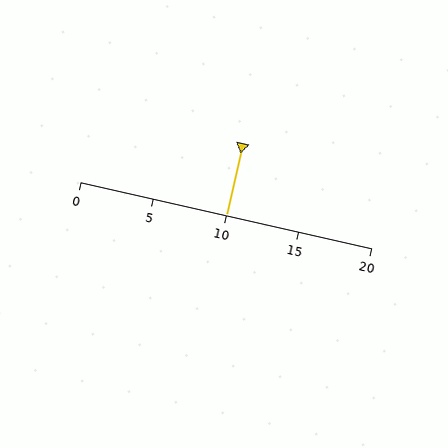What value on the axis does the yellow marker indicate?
The marker indicates approximately 10.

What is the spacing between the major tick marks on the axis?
The major ticks are spaced 5 apart.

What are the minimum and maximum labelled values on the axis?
The axis runs from 0 to 20.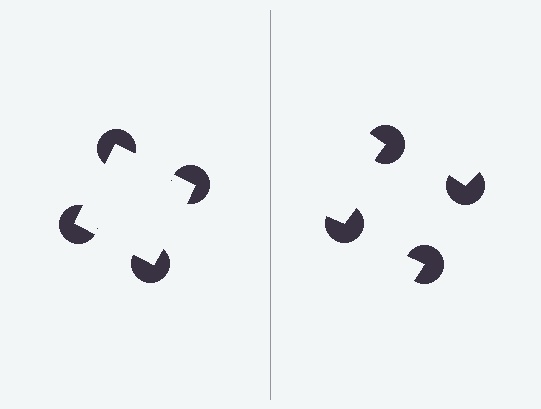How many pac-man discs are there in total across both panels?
8 — 4 on each side.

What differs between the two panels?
The pac-man discs are positioned identically on both sides; only the wedge orientations differ. On the left they align to a square; on the right they are misaligned.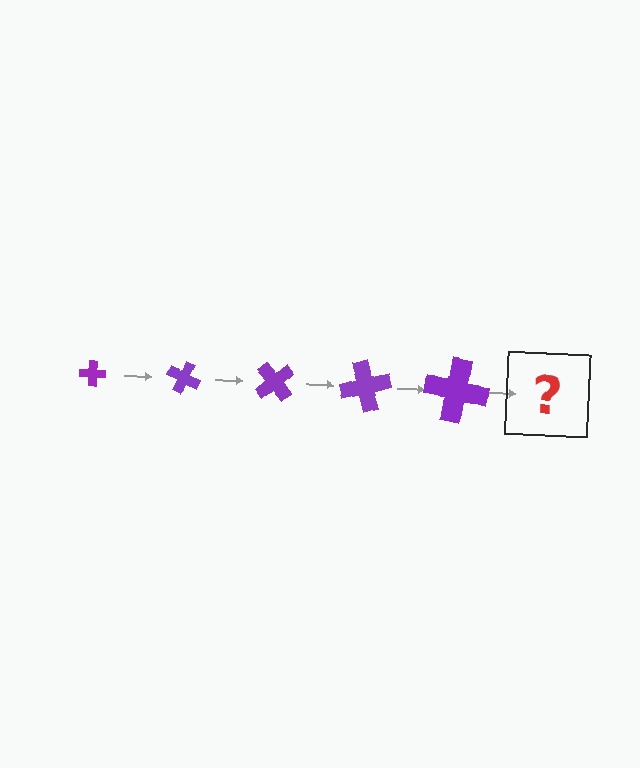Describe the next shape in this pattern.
It should be a cross, larger than the previous one and rotated 125 degrees from the start.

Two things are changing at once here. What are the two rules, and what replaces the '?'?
The two rules are that the cross grows larger each step and it rotates 25 degrees each step. The '?' should be a cross, larger than the previous one and rotated 125 degrees from the start.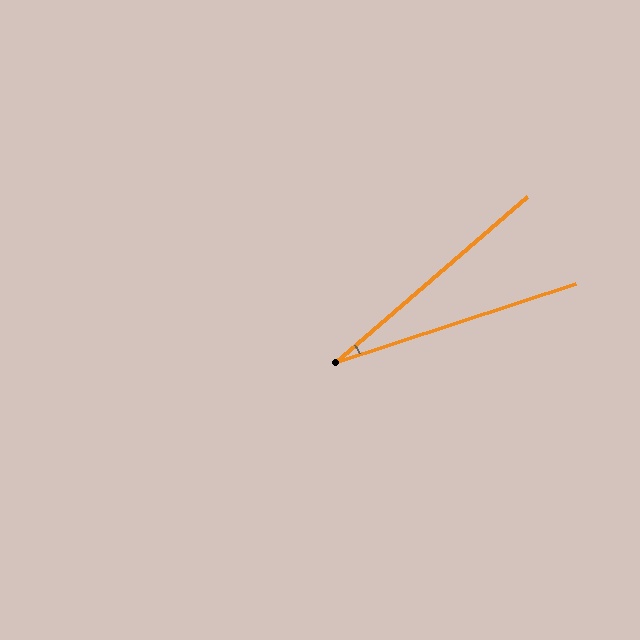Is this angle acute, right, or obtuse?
It is acute.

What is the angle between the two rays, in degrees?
Approximately 23 degrees.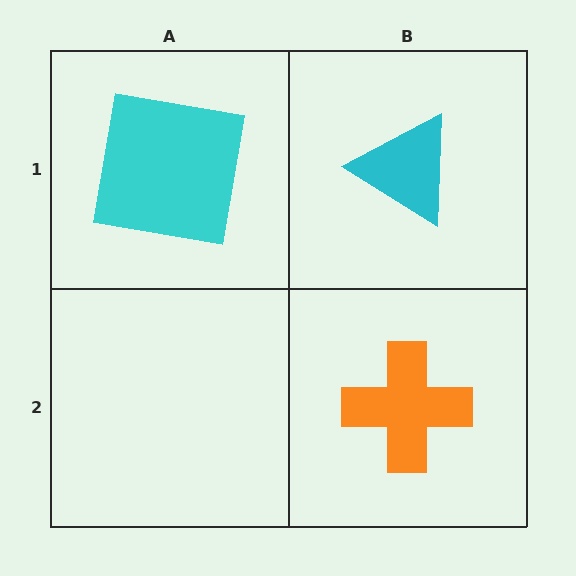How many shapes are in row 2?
1 shape.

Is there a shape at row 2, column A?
No, that cell is empty.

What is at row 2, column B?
An orange cross.